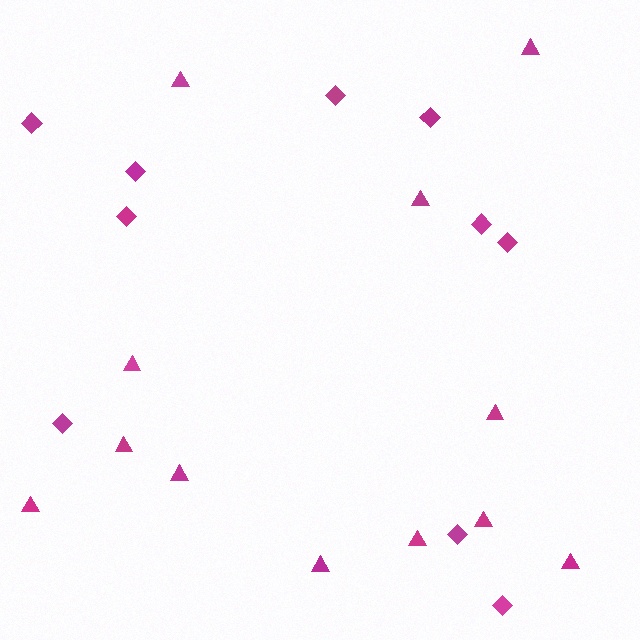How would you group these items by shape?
There are 2 groups: one group of triangles (12) and one group of diamonds (10).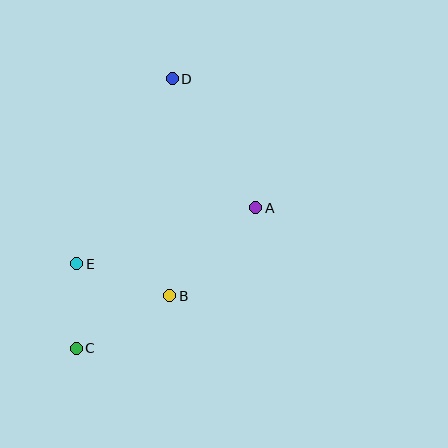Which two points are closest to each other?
Points C and E are closest to each other.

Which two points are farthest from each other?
Points C and D are farthest from each other.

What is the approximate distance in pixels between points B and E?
The distance between B and E is approximately 98 pixels.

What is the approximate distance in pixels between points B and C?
The distance between B and C is approximately 107 pixels.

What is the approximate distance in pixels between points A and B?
The distance between A and B is approximately 123 pixels.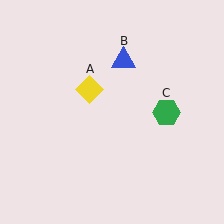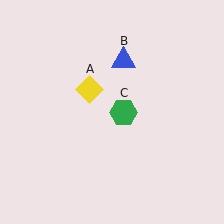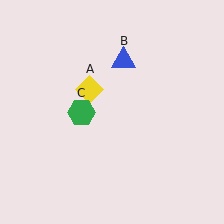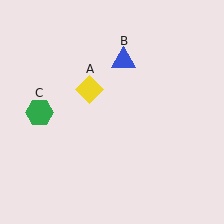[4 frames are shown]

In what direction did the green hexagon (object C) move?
The green hexagon (object C) moved left.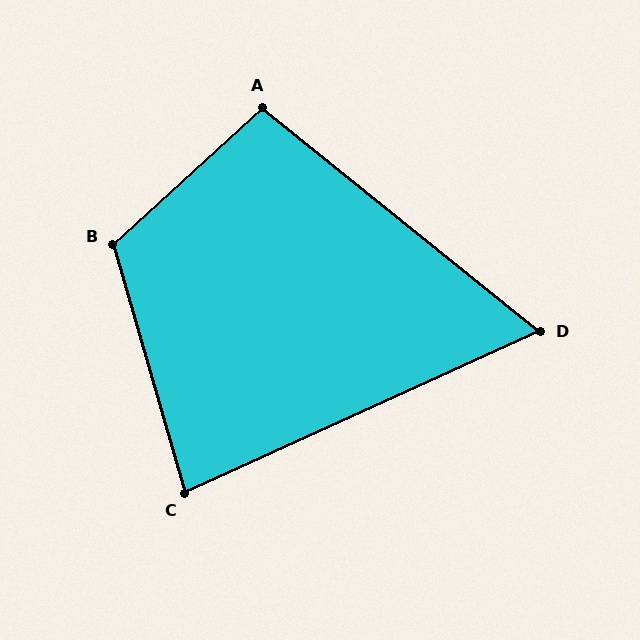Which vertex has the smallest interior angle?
D, at approximately 63 degrees.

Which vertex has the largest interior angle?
B, at approximately 117 degrees.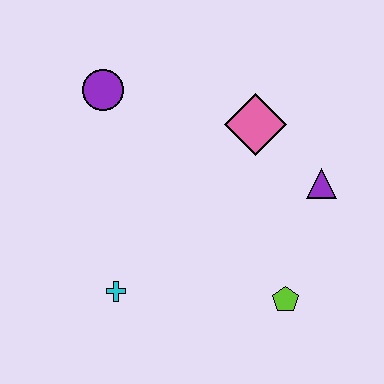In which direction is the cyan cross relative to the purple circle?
The cyan cross is below the purple circle.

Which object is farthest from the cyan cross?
The purple triangle is farthest from the cyan cross.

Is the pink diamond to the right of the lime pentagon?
No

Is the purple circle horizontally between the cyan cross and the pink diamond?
No